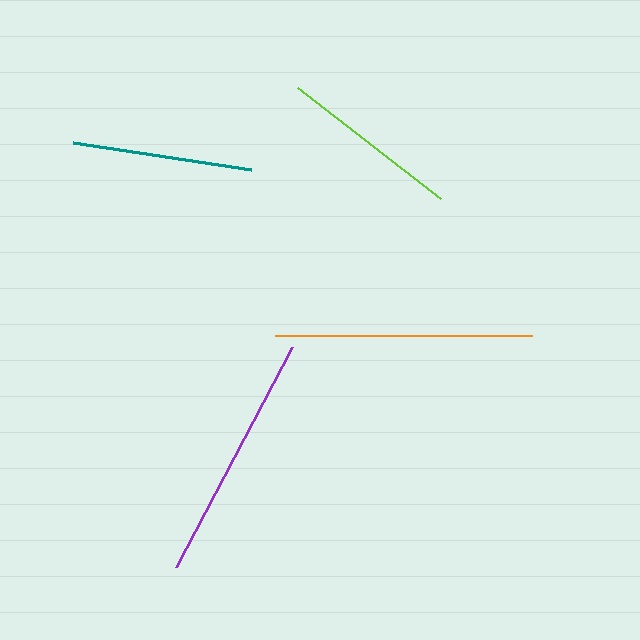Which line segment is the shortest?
The teal line is the shortest at approximately 180 pixels.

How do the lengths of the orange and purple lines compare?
The orange and purple lines are approximately the same length.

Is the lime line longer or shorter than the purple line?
The purple line is longer than the lime line.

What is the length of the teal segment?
The teal segment is approximately 180 pixels long.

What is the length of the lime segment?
The lime segment is approximately 181 pixels long.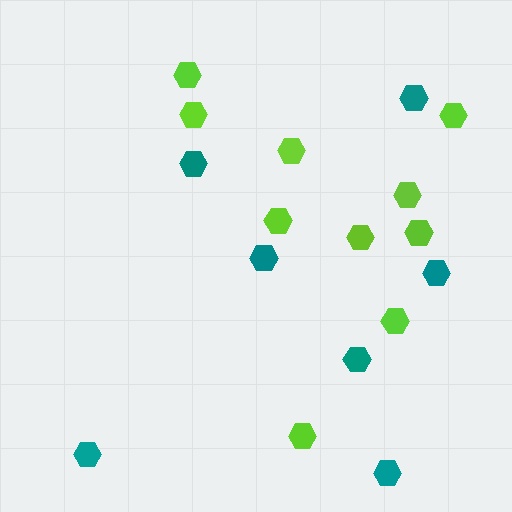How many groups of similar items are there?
There are 2 groups: one group of lime hexagons (10) and one group of teal hexagons (7).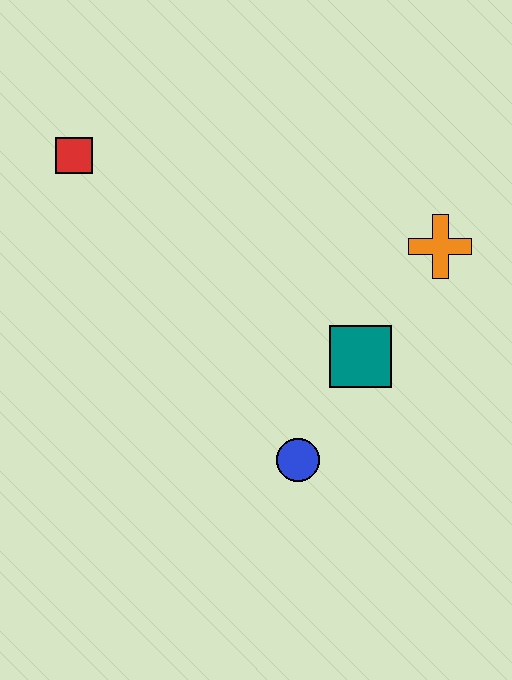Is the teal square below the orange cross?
Yes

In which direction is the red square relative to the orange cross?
The red square is to the left of the orange cross.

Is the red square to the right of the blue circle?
No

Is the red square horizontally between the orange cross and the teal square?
No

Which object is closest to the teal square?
The blue circle is closest to the teal square.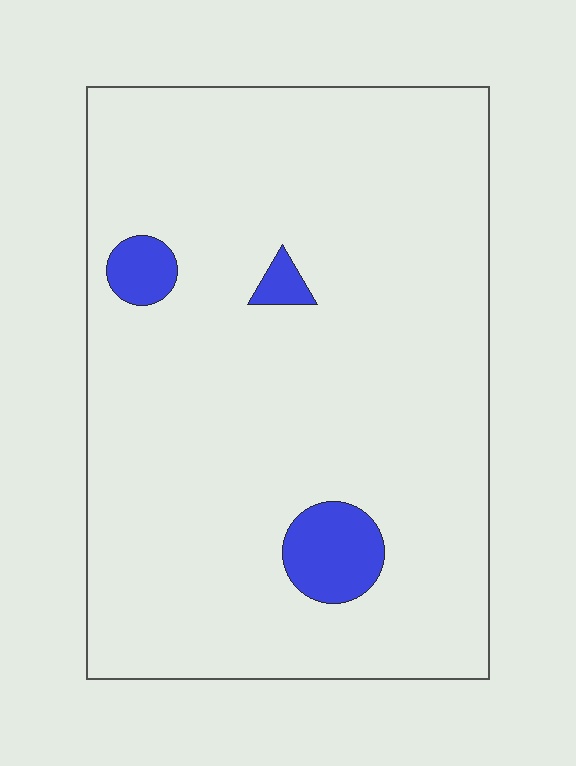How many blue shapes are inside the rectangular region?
3.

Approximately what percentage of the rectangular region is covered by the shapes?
Approximately 5%.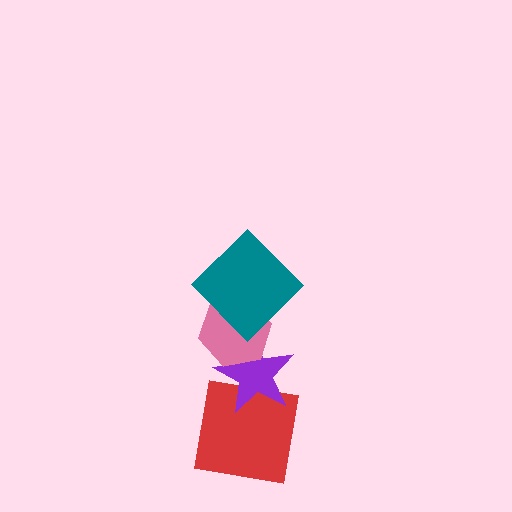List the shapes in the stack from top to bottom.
From top to bottom: the teal diamond, the pink hexagon, the purple star, the red square.